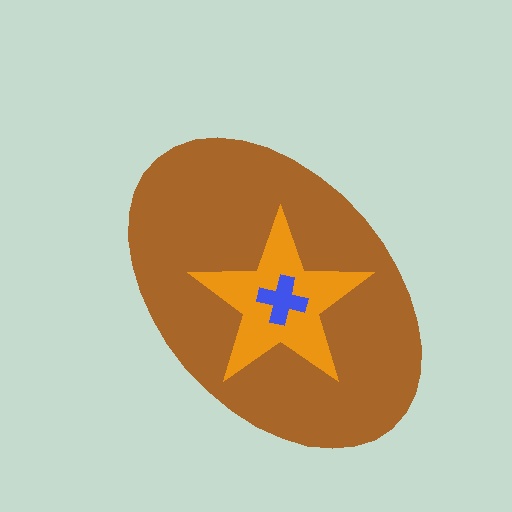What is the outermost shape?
The brown ellipse.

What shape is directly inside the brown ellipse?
The orange star.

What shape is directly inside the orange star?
The blue cross.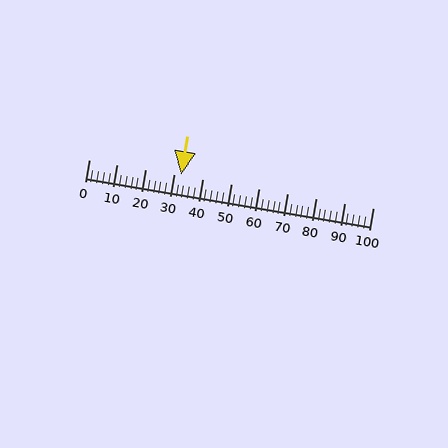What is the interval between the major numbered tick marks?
The major tick marks are spaced 10 units apart.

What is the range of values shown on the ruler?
The ruler shows values from 0 to 100.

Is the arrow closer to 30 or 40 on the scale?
The arrow is closer to 30.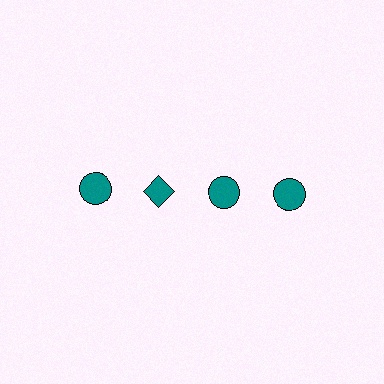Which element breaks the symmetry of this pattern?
The teal diamond in the top row, second from left column breaks the symmetry. All other shapes are teal circles.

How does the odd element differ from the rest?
It has a different shape: diamond instead of circle.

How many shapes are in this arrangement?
There are 4 shapes arranged in a grid pattern.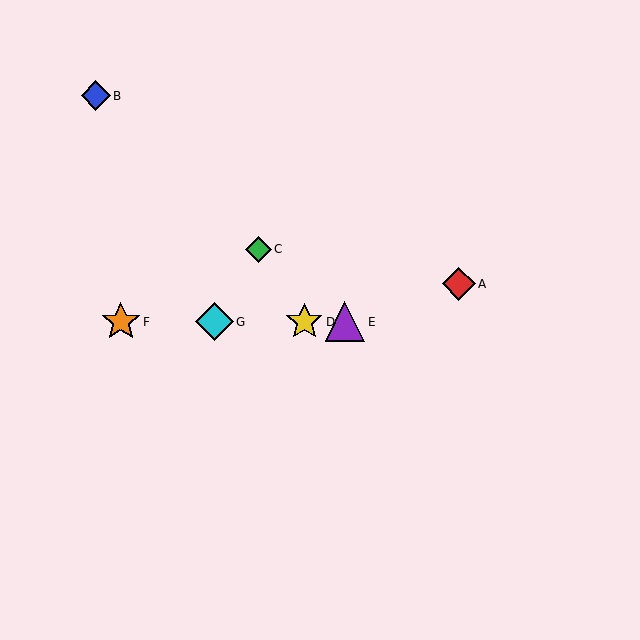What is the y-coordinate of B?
Object B is at y≈96.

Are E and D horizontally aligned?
Yes, both are at y≈322.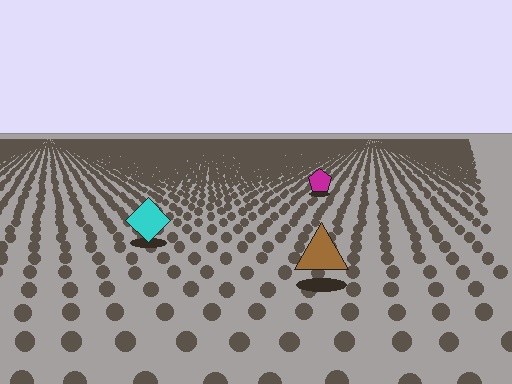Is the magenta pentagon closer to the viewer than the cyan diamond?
No. The cyan diamond is closer — you can tell from the texture gradient: the ground texture is coarser near it.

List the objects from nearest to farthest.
From nearest to farthest: the brown triangle, the cyan diamond, the magenta pentagon.